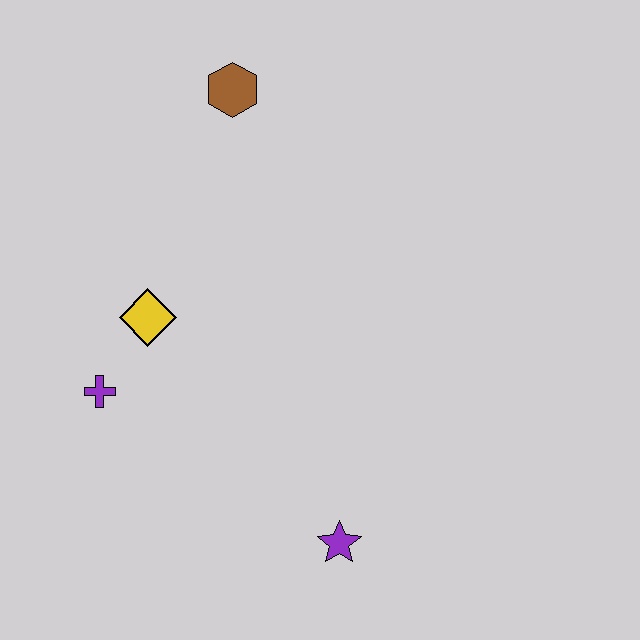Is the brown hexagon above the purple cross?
Yes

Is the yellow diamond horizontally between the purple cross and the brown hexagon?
Yes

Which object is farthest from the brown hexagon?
The purple star is farthest from the brown hexagon.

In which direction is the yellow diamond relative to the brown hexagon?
The yellow diamond is below the brown hexagon.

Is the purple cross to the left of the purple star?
Yes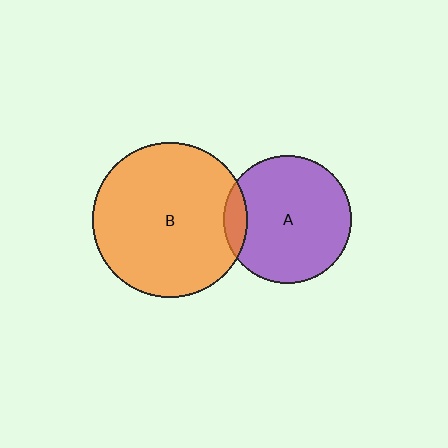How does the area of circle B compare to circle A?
Approximately 1.5 times.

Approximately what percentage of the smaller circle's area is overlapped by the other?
Approximately 10%.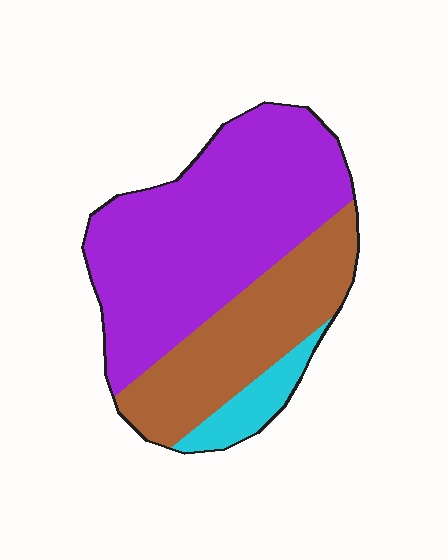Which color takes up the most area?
Purple, at roughly 60%.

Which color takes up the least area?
Cyan, at roughly 10%.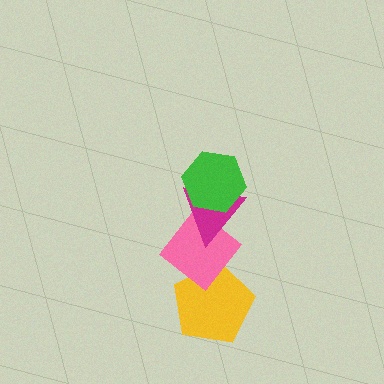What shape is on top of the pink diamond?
The magenta triangle is on top of the pink diamond.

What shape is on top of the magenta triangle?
The green hexagon is on top of the magenta triangle.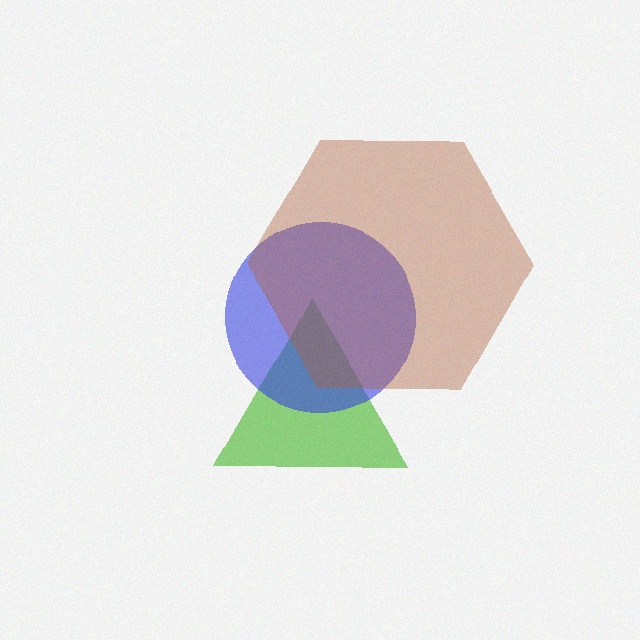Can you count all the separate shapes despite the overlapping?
Yes, there are 3 separate shapes.